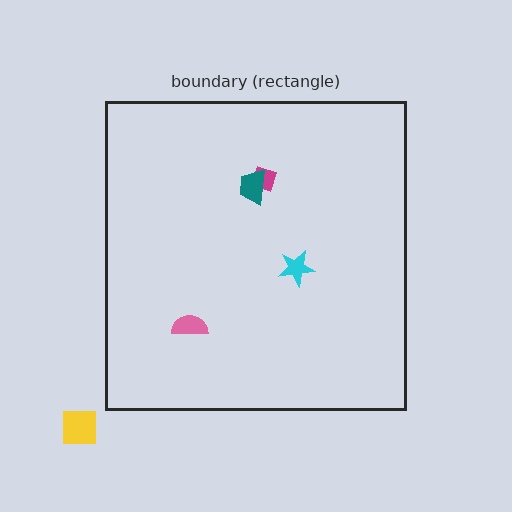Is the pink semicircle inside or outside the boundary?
Inside.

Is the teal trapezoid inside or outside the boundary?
Inside.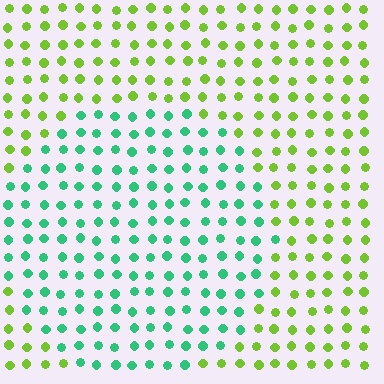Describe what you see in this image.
The image is filled with small lime elements in a uniform arrangement. A circle-shaped region is visible where the elements are tinted to a slightly different hue, forming a subtle color boundary.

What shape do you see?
I see a circle.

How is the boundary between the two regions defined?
The boundary is defined purely by a slight shift in hue (about 59 degrees). Spacing, size, and orientation are identical on both sides.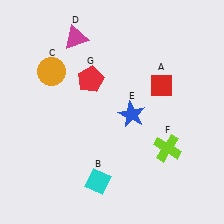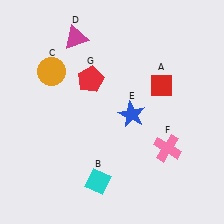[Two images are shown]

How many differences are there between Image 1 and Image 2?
There is 1 difference between the two images.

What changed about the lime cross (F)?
In Image 1, F is lime. In Image 2, it changed to pink.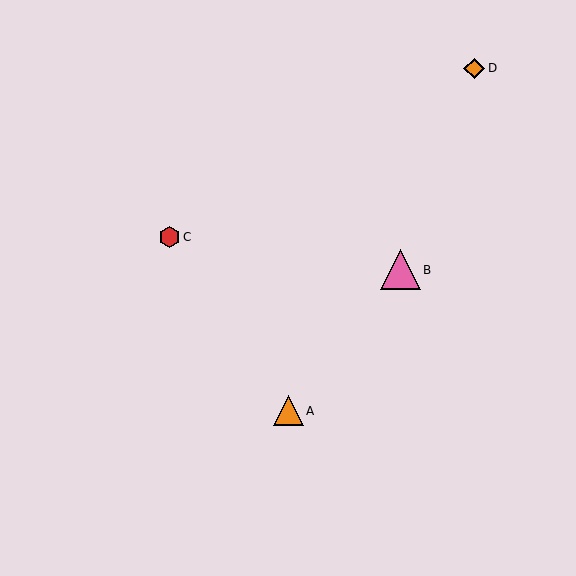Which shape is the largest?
The pink triangle (labeled B) is the largest.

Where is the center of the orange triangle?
The center of the orange triangle is at (288, 411).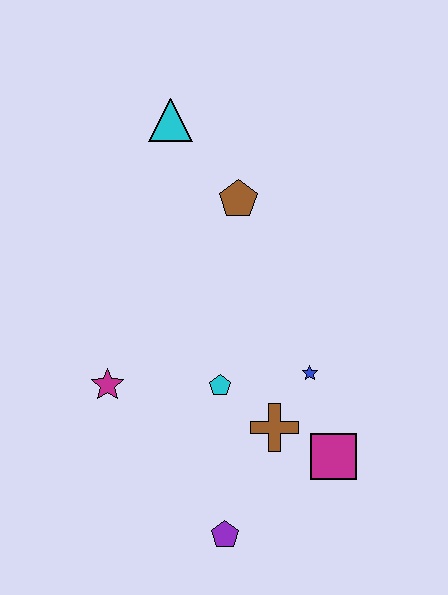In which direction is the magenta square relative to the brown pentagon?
The magenta square is below the brown pentagon.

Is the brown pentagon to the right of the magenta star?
Yes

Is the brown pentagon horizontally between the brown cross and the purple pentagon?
Yes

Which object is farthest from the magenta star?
The cyan triangle is farthest from the magenta star.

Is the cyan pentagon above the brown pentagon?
No